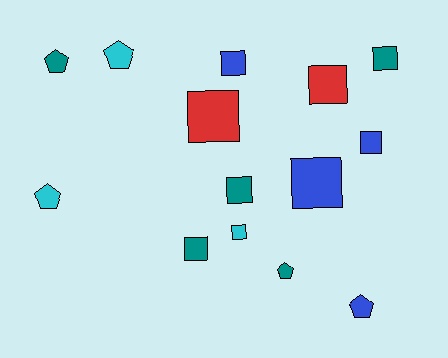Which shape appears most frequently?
Square, with 9 objects.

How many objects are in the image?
There are 14 objects.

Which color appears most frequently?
Teal, with 5 objects.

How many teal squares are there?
There are 3 teal squares.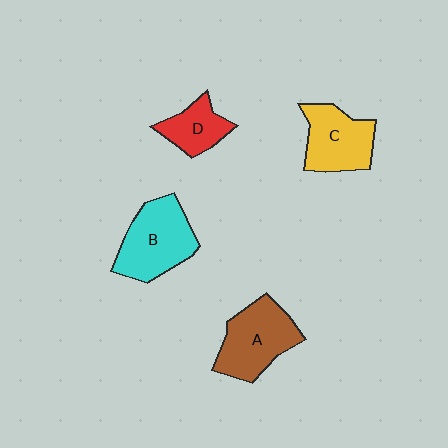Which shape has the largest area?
Shape B (cyan).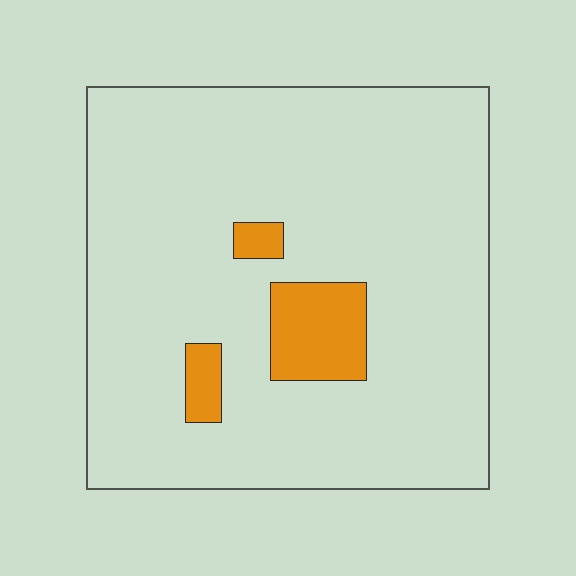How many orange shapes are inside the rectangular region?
3.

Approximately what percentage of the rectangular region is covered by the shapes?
Approximately 10%.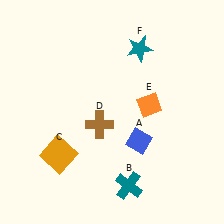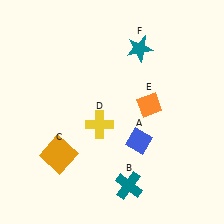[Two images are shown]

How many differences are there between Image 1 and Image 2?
There is 1 difference between the two images.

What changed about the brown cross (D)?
In Image 1, D is brown. In Image 2, it changed to yellow.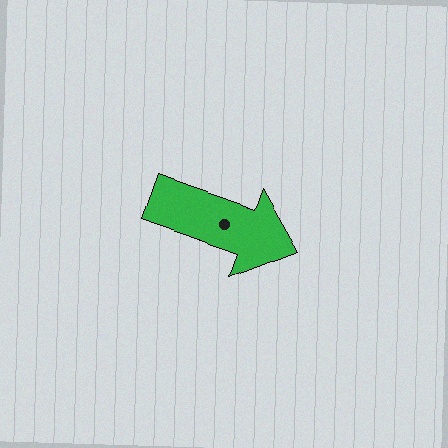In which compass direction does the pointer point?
East.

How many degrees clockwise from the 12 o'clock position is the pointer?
Approximately 109 degrees.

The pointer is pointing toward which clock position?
Roughly 4 o'clock.